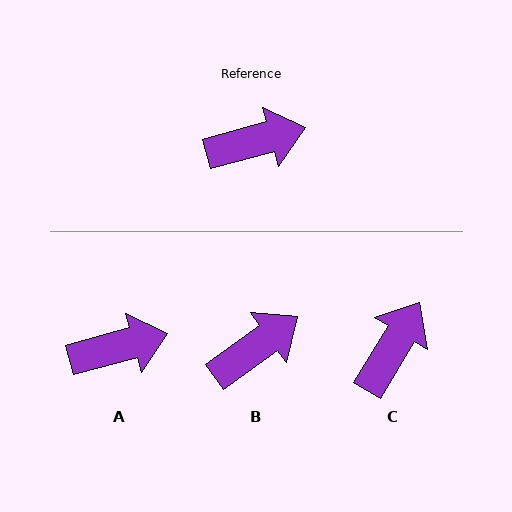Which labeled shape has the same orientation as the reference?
A.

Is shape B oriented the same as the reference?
No, it is off by about 21 degrees.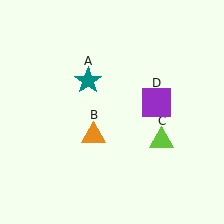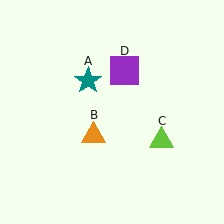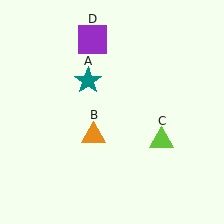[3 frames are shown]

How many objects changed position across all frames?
1 object changed position: purple square (object D).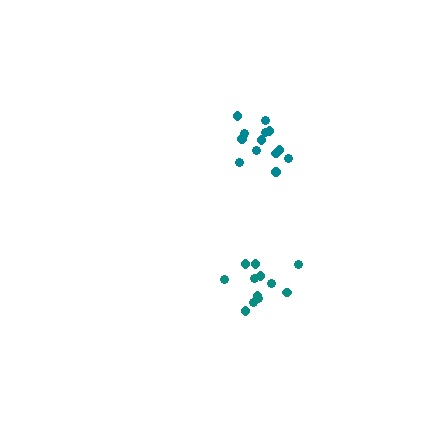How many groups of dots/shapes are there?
There are 2 groups.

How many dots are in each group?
Group 1: 12 dots, Group 2: 13 dots (25 total).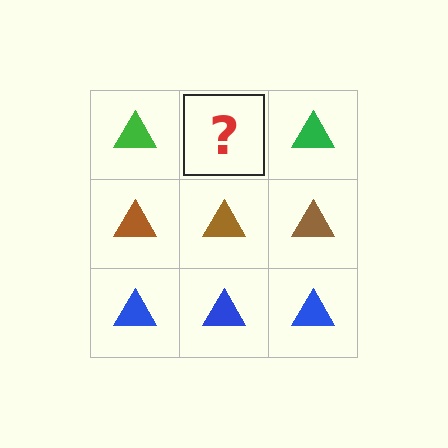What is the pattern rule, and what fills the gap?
The rule is that each row has a consistent color. The gap should be filled with a green triangle.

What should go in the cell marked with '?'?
The missing cell should contain a green triangle.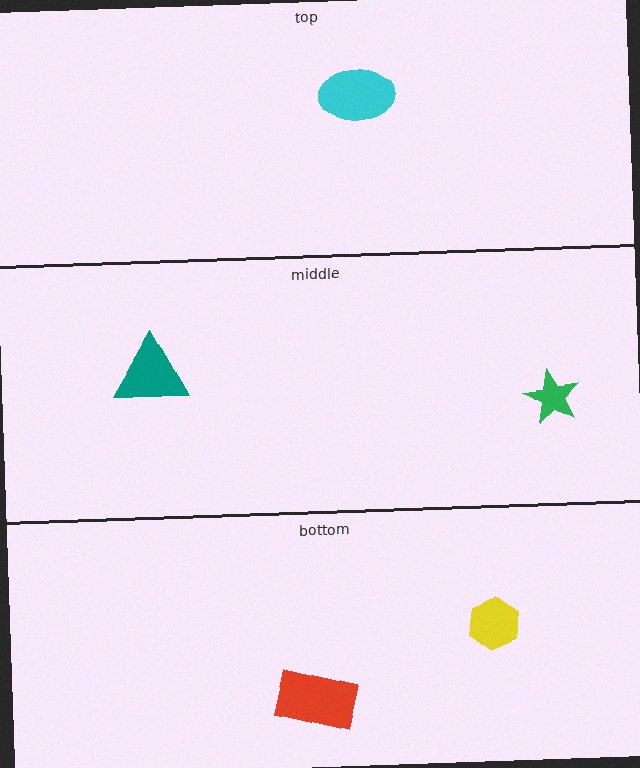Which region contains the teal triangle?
The middle region.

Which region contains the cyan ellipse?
The top region.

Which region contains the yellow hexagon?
The bottom region.